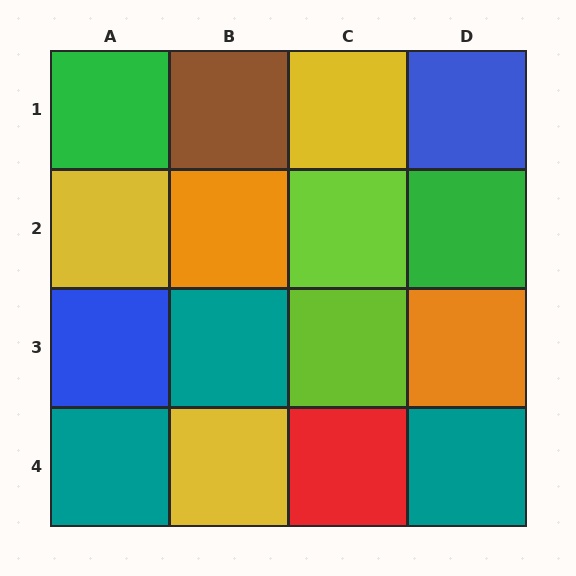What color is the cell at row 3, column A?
Blue.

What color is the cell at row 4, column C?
Red.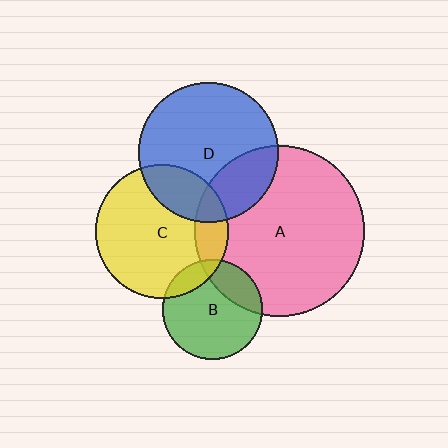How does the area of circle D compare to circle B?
Approximately 2.0 times.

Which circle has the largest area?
Circle A (pink).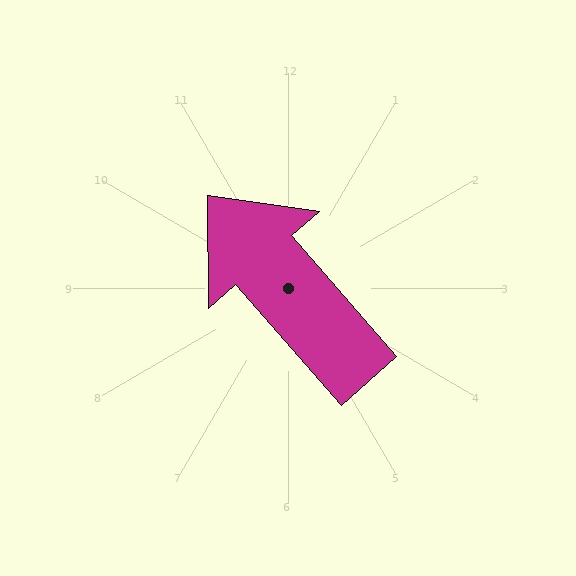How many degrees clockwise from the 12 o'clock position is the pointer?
Approximately 319 degrees.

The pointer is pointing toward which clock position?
Roughly 11 o'clock.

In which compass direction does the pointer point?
Northwest.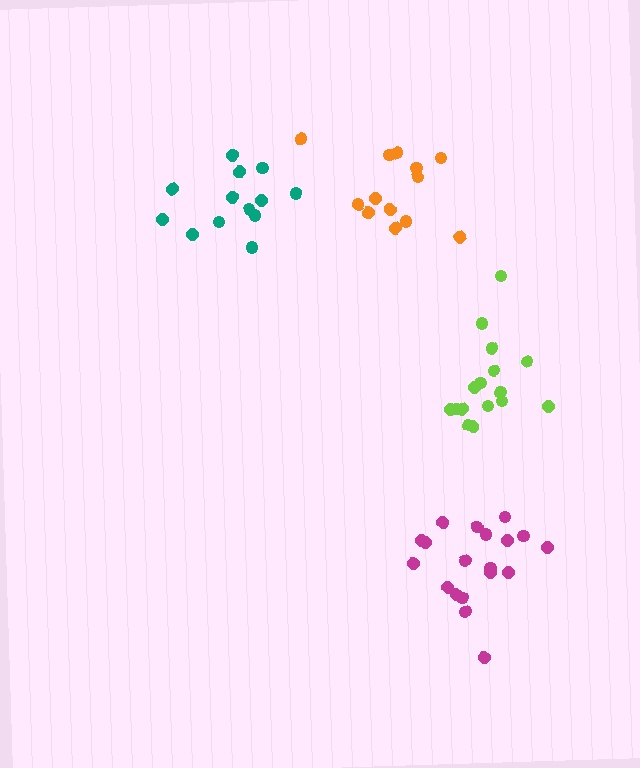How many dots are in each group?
Group 1: 13 dots, Group 2: 19 dots, Group 3: 16 dots, Group 4: 13 dots (61 total).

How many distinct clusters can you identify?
There are 4 distinct clusters.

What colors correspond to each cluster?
The clusters are colored: teal, magenta, lime, orange.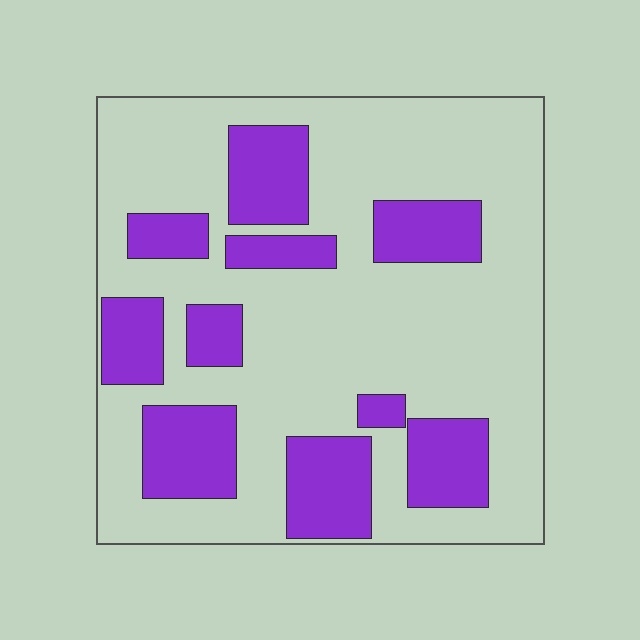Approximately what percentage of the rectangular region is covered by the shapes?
Approximately 30%.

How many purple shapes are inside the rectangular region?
10.